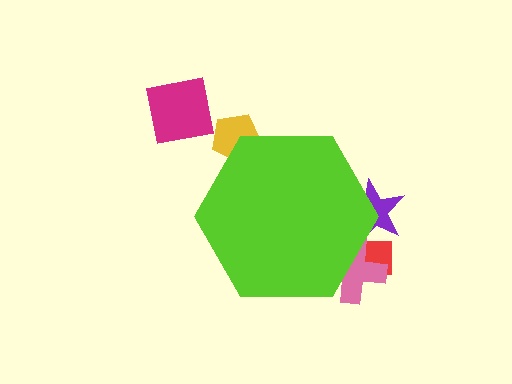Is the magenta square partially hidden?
No, the magenta square is fully visible.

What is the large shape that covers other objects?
A lime hexagon.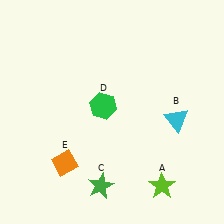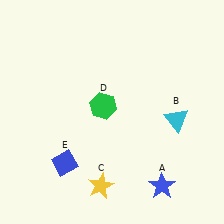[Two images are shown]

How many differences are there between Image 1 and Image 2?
There are 3 differences between the two images.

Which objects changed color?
A changed from lime to blue. C changed from green to yellow. E changed from orange to blue.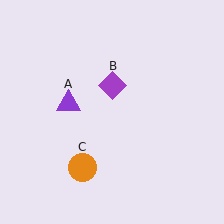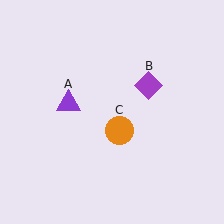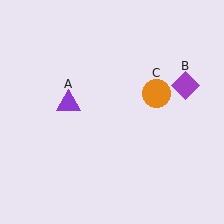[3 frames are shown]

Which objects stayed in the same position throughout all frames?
Purple triangle (object A) remained stationary.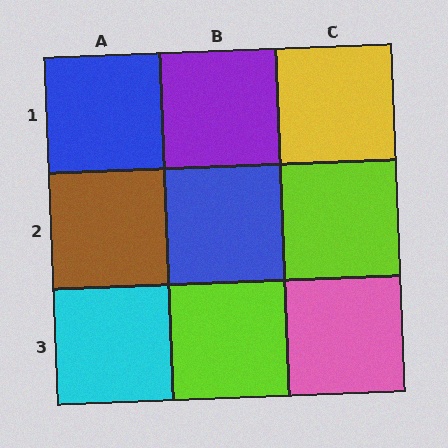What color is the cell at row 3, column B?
Lime.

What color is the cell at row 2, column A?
Brown.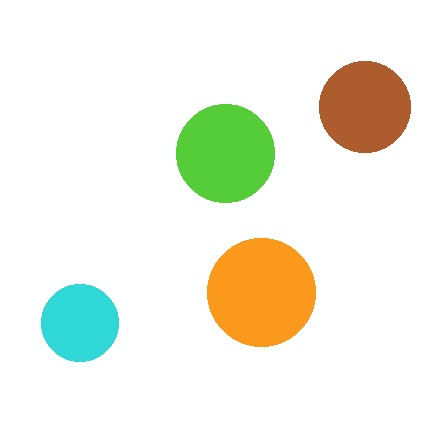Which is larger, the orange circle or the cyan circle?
The orange one.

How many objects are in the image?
There are 4 objects in the image.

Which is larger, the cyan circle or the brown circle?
The brown one.